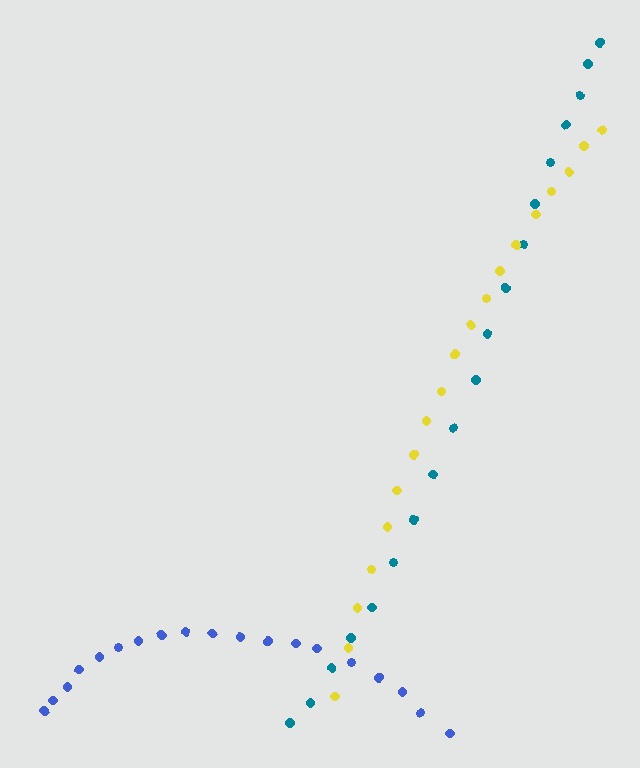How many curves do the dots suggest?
There are 3 distinct paths.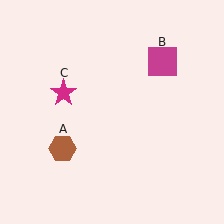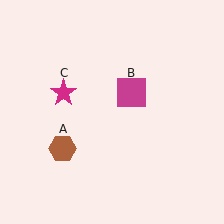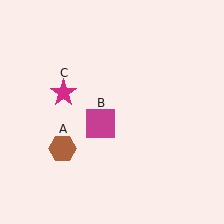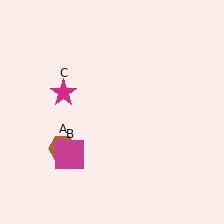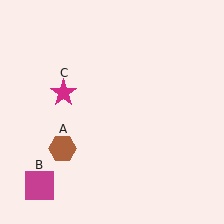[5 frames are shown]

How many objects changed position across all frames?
1 object changed position: magenta square (object B).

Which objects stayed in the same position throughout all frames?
Brown hexagon (object A) and magenta star (object C) remained stationary.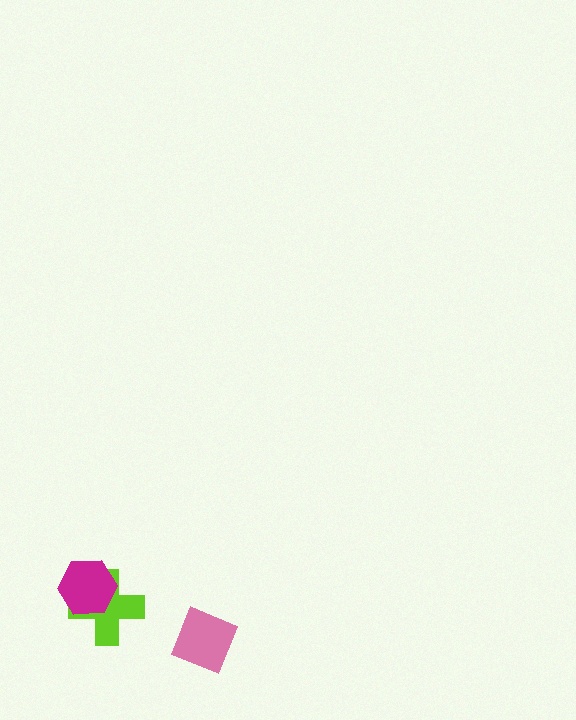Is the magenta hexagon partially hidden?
No, no other shape covers it.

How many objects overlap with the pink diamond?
0 objects overlap with the pink diamond.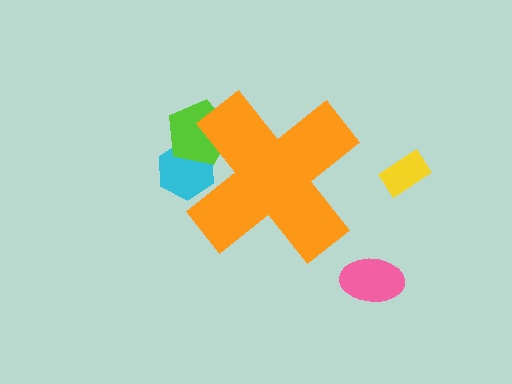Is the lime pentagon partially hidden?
Yes, the lime pentagon is partially hidden behind the orange cross.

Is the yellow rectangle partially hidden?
No, the yellow rectangle is fully visible.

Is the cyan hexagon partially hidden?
Yes, the cyan hexagon is partially hidden behind the orange cross.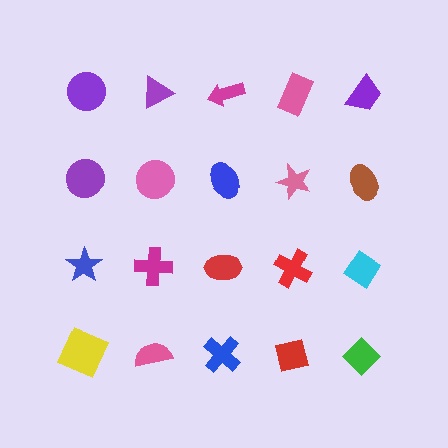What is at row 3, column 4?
A red cross.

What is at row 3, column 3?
A red ellipse.